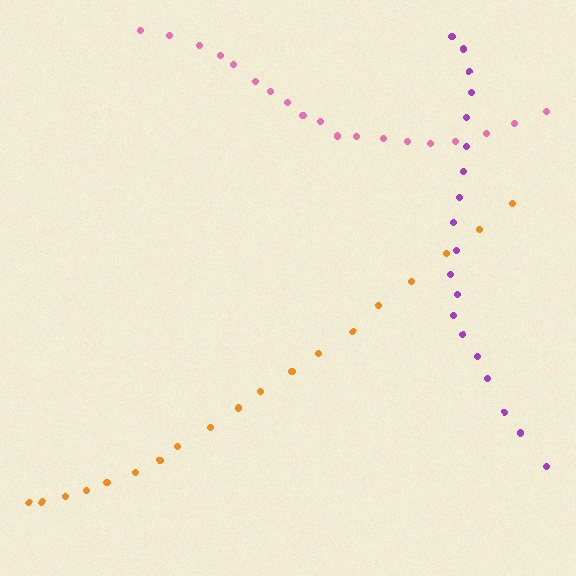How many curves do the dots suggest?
There are 3 distinct paths.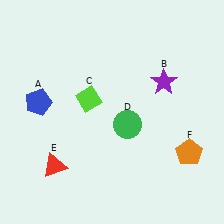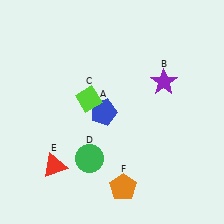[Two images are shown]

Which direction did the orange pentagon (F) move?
The orange pentagon (F) moved left.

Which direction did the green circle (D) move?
The green circle (D) moved left.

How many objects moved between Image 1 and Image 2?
3 objects moved between the two images.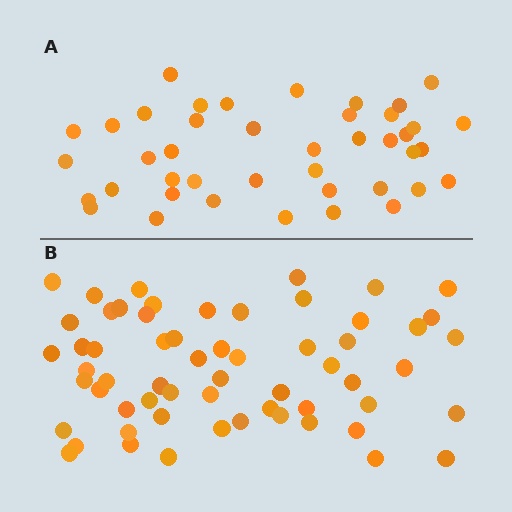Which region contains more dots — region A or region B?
Region B (the bottom region) has more dots.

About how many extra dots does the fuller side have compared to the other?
Region B has approximately 20 more dots than region A.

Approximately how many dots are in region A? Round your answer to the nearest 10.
About 40 dots. (The exact count is 42, which rounds to 40.)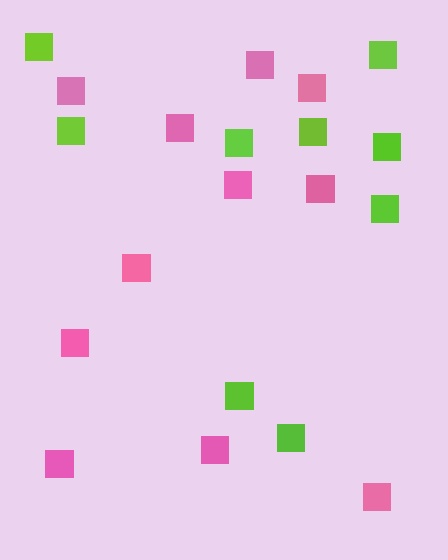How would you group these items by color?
There are 2 groups: one group of pink squares (11) and one group of lime squares (9).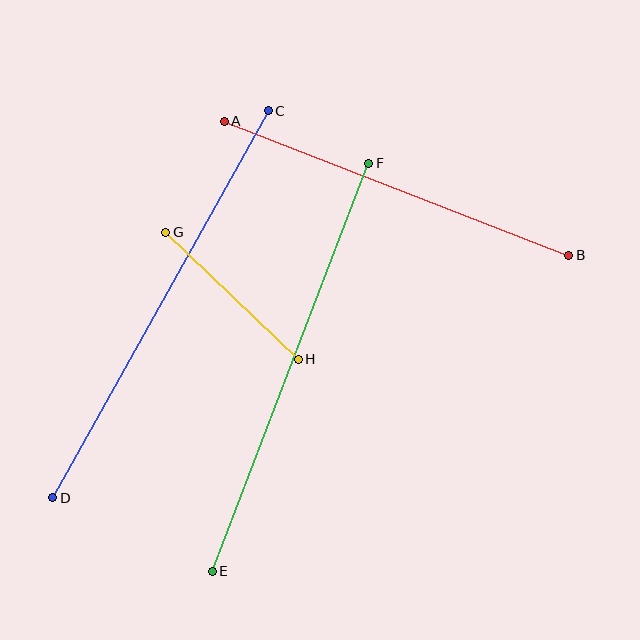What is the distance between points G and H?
The distance is approximately 184 pixels.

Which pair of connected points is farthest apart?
Points C and D are farthest apart.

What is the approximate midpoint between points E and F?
The midpoint is at approximately (290, 367) pixels.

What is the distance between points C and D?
The distance is approximately 443 pixels.